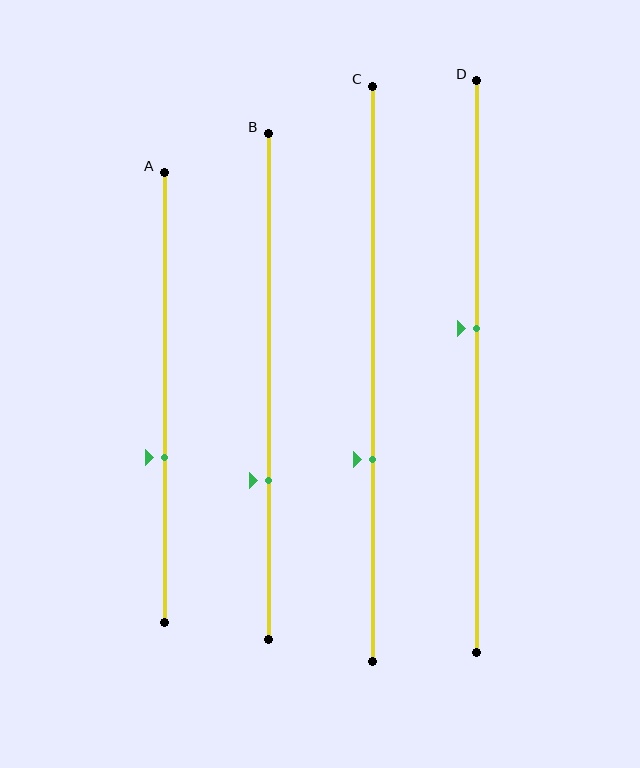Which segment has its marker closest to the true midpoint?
Segment D has its marker closest to the true midpoint.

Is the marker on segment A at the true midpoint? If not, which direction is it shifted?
No, the marker on segment A is shifted downward by about 13% of the segment length.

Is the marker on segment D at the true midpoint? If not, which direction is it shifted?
No, the marker on segment D is shifted upward by about 7% of the segment length.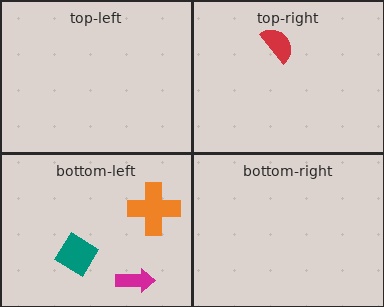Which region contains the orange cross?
The bottom-left region.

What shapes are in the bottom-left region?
The orange cross, the teal diamond, the magenta arrow.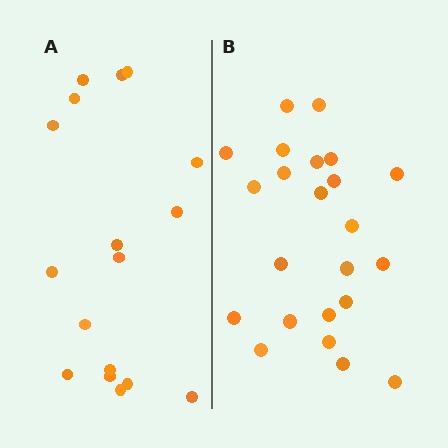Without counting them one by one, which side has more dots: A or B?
Region B (the right region) has more dots.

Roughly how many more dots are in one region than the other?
Region B has about 6 more dots than region A.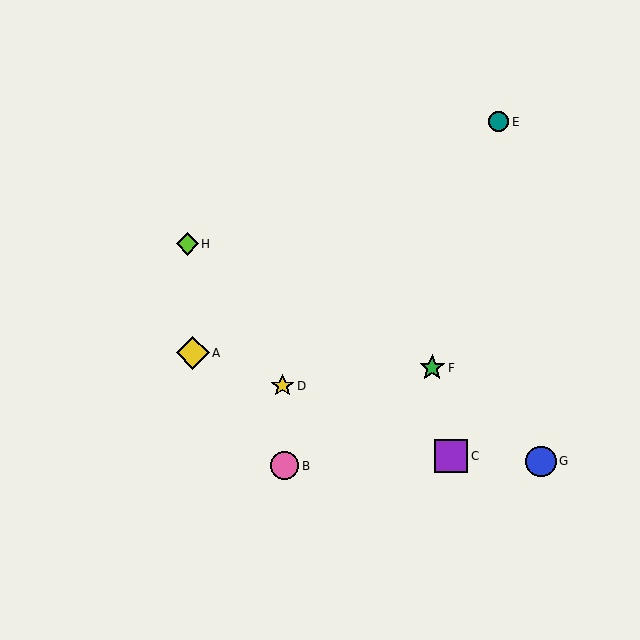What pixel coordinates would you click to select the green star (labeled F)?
Click at (432, 368) to select the green star F.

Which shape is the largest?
The purple square (labeled C) is the largest.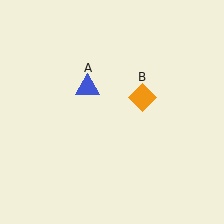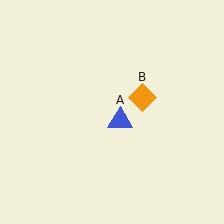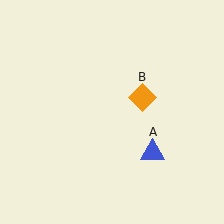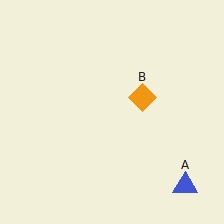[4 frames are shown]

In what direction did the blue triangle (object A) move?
The blue triangle (object A) moved down and to the right.